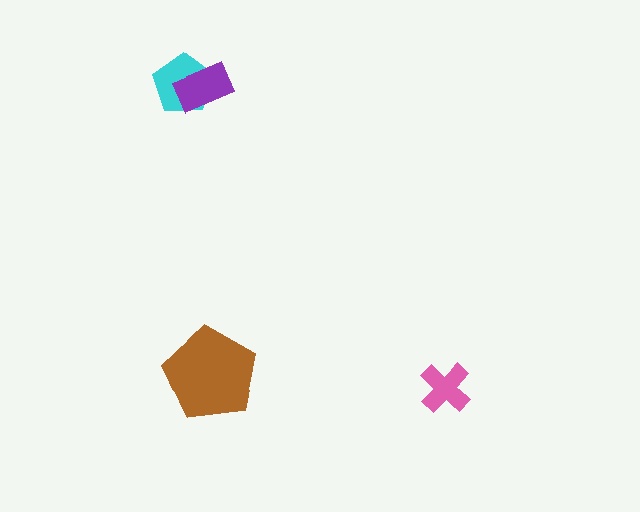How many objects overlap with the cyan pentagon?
1 object overlaps with the cyan pentagon.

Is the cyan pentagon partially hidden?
Yes, it is partially covered by another shape.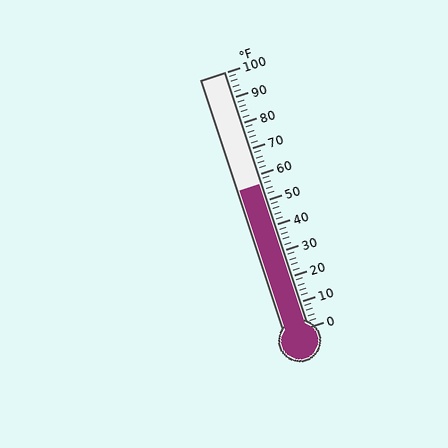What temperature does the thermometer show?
The thermometer shows approximately 56°F.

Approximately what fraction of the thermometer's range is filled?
The thermometer is filled to approximately 55% of its range.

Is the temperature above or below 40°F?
The temperature is above 40°F.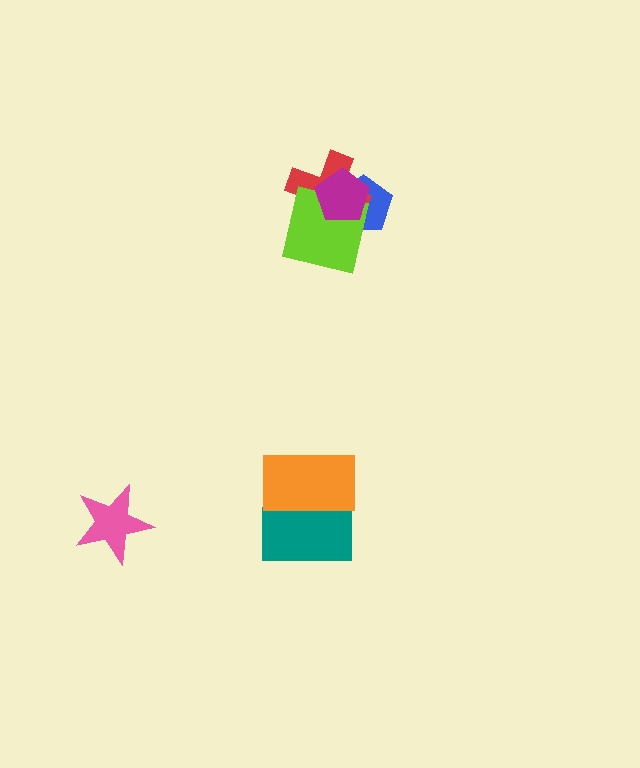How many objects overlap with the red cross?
3 objects overlap with the red cross.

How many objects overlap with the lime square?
3 objects overlap with the lime square.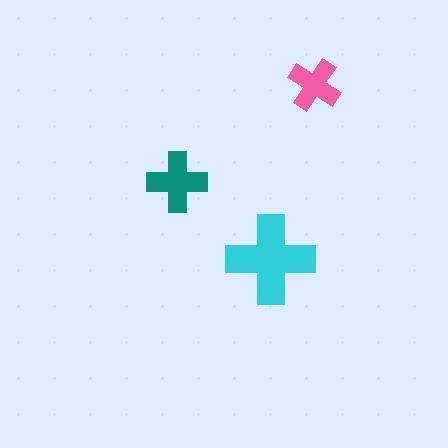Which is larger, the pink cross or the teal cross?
The teal one.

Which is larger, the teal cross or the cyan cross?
The cyan one.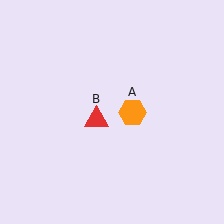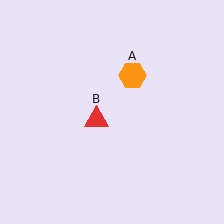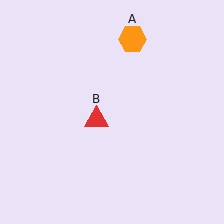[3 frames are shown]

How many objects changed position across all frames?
1 object changed position: orange hexagon (object A).